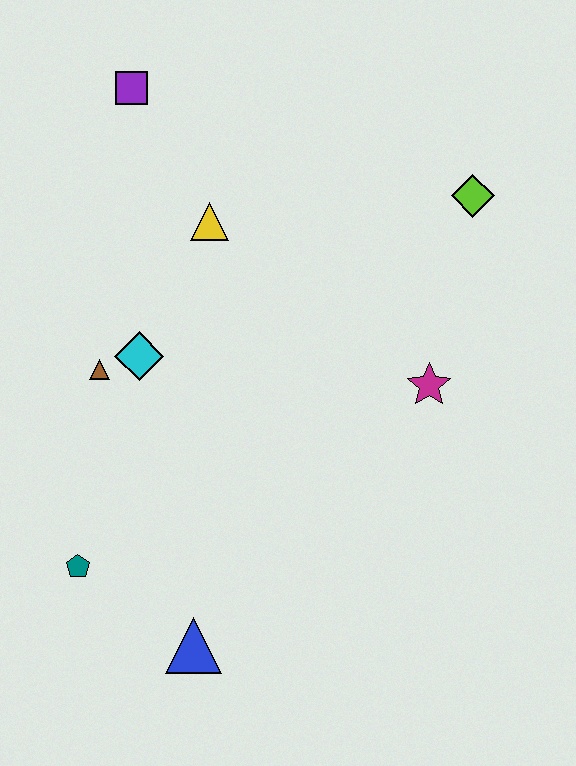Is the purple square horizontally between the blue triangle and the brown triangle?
Yes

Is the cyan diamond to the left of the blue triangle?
Yes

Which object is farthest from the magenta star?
The purple square is farthest from the magenta star.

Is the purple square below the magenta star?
No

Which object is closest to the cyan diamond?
The brown triangle is closest to the cyan diamond.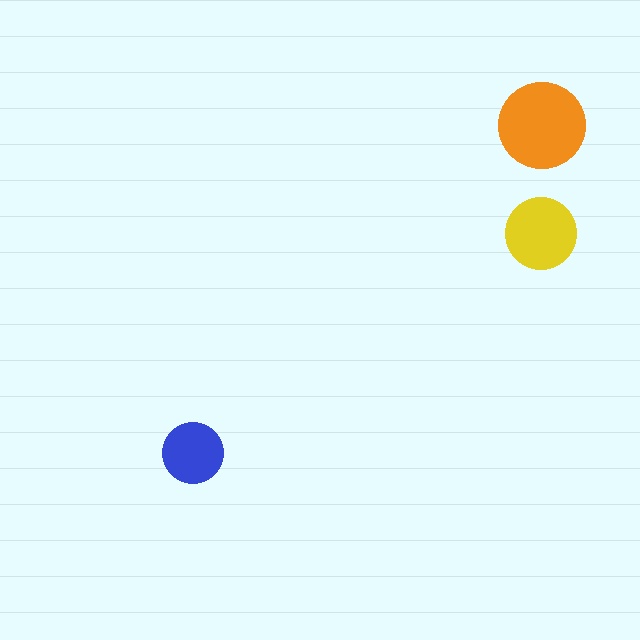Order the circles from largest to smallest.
the orange one, the yellow one, the blue one.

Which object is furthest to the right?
The orange circle is rightmost.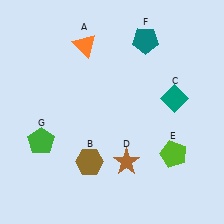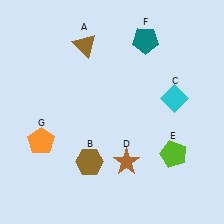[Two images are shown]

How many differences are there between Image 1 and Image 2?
There are 3 differences between the two images.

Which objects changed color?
A changed from orange to brown. C changed from teal to cyan. G changed from green to orange.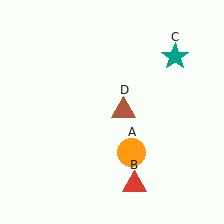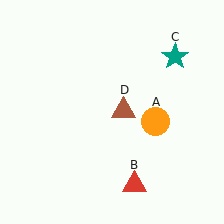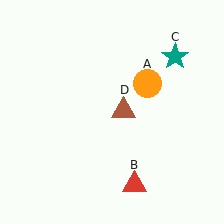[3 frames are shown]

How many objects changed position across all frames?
1 object changed position: orange circle (object A).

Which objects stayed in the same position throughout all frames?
Red triangle (object B) and teal star (object C) and brown triangle (object D) remained stationary.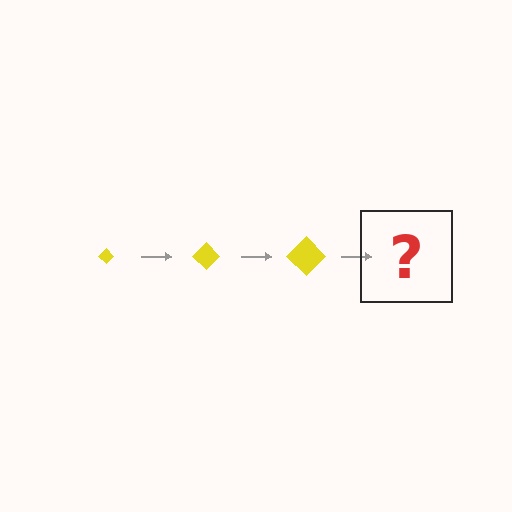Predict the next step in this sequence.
The next step is a yellow diamond, larger than the previous one.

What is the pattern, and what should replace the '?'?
The pattern is that the diamond gets progressively larger each step. The '?' should be a yellow diamond, larger than the previous one.